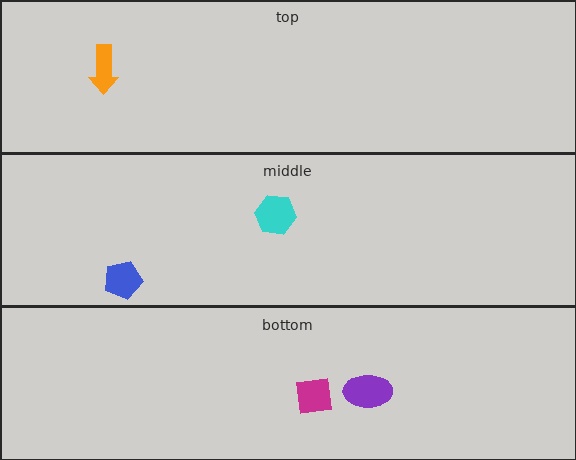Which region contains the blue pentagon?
The middle region.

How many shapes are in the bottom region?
2.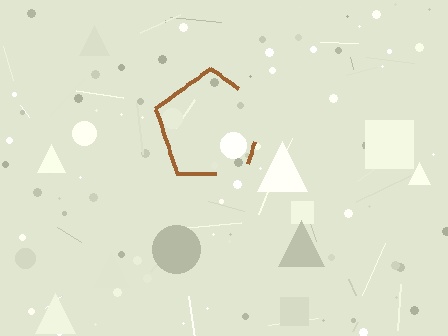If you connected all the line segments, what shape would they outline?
They would outline a pentagon.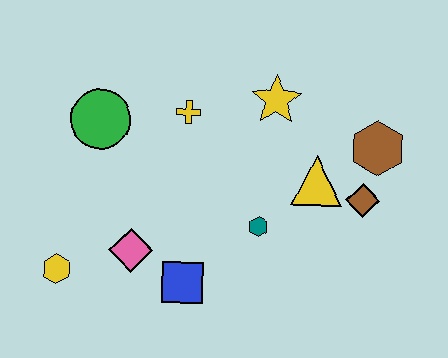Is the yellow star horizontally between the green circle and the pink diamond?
No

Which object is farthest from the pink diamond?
The brown hexagon is farthest from the pink diamond.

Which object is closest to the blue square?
The pink diamond is closest to the blue square.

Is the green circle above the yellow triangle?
Yes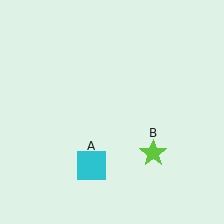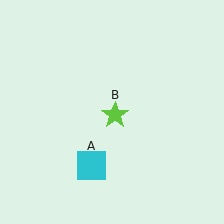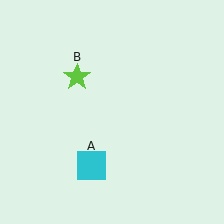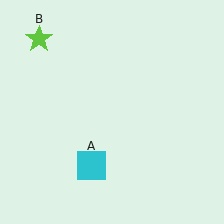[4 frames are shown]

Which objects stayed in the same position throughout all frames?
Cyan square (object A) remained stationary.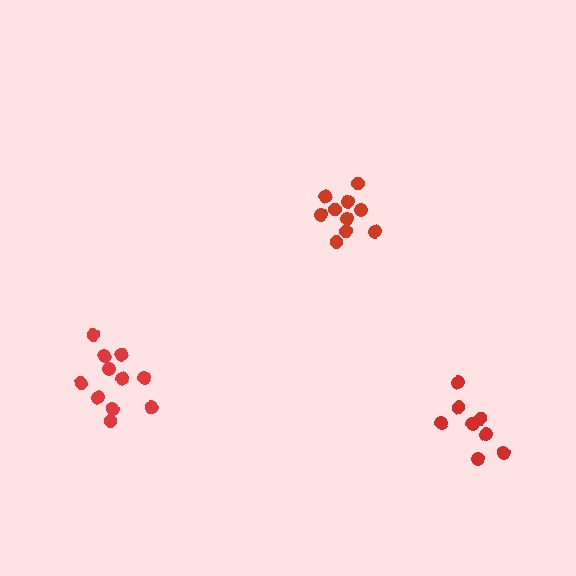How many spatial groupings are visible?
There are 3 spatial groupings.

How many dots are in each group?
Group 1: 11 dots, Group 2: 10 dots, Group 3: 8 dots (29 total).